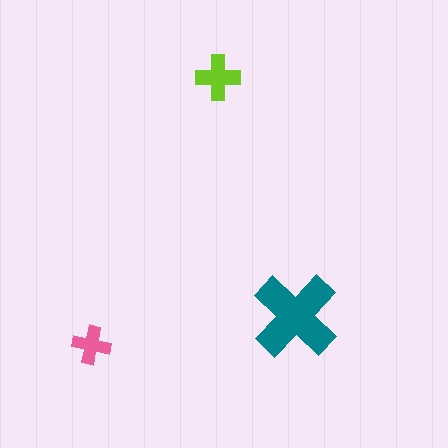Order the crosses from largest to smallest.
the teal one, the lime one, the pink one.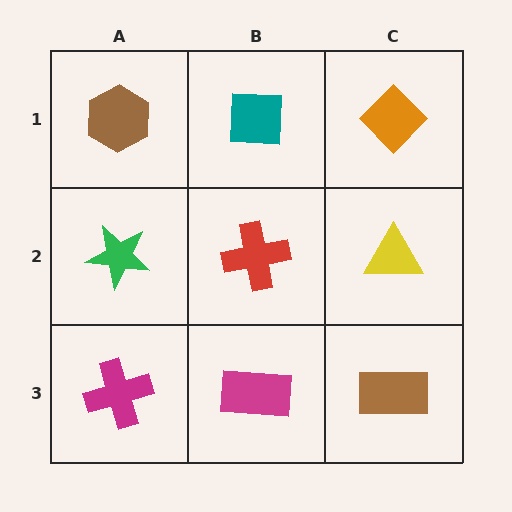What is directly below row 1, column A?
A green star.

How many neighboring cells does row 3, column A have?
2.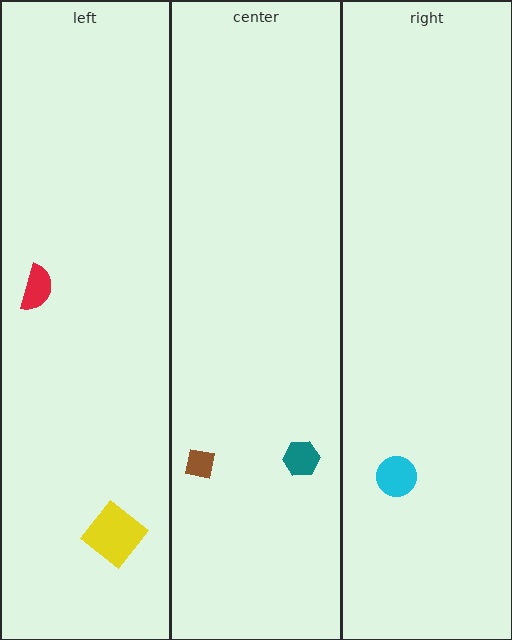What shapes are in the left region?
The red semicircle, the yellow diamond.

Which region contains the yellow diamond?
The left region.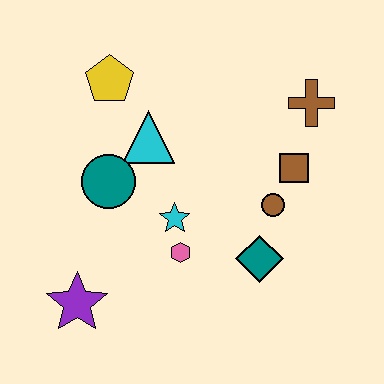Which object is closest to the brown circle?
The brown square is closest to the brown circle.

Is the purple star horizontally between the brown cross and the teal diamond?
No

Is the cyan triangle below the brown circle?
No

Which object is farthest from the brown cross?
The purple star is farthest from the brown cross.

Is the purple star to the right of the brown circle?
No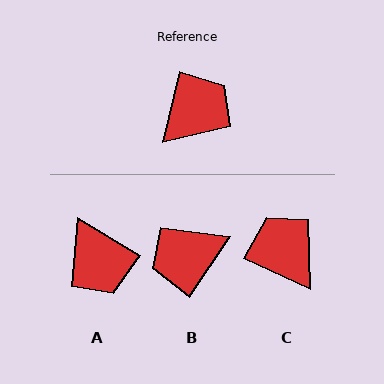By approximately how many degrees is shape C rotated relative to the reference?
Approximately 78 degrees counter-clockwise.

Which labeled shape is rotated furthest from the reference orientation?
B, about 159 degrees away.